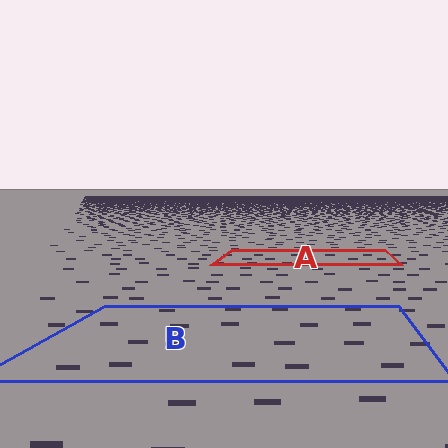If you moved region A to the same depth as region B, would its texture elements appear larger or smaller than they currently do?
They would appear larger. At a closer depth, the same texture elements are projected at a bigger on-screen size.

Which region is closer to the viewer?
Region B is closer. The texture elements there are larger and more spread out.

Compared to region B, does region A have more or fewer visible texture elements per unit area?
Region A has more texture elements per unit area — they are packed more densely because it is farther away.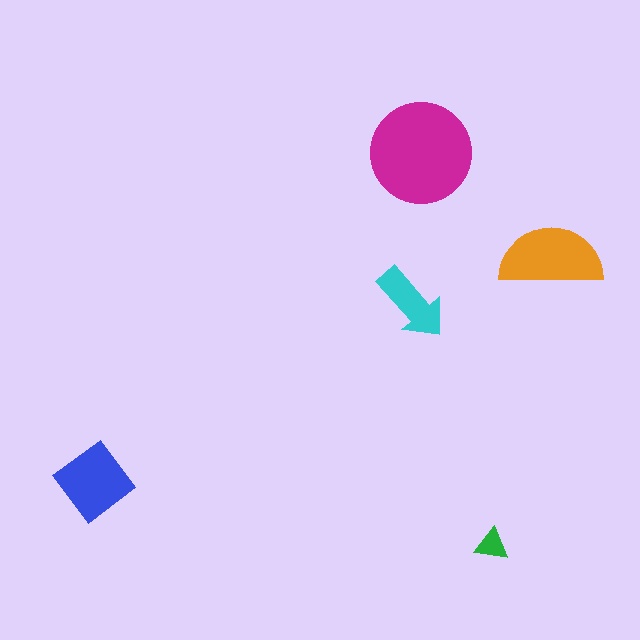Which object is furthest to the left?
The blue diamond is leftmost.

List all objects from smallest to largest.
The green triangle, the cyan arrow, the blue diamond, the orange semicircle, the magenta circle.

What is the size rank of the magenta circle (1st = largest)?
1st.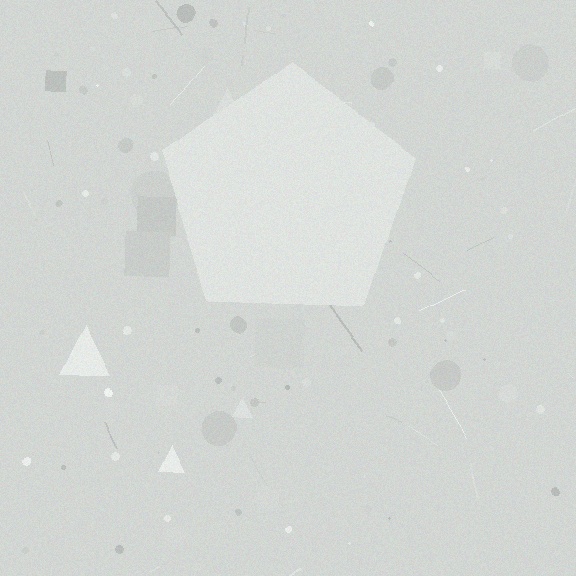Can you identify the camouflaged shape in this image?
The camouflaged shape is a pentagon.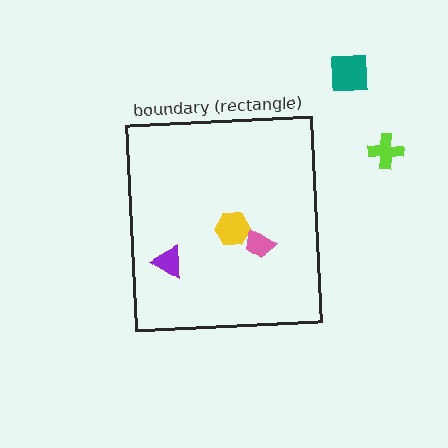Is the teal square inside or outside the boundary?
Outside.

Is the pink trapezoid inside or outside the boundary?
Inside.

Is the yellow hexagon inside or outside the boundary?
Inside.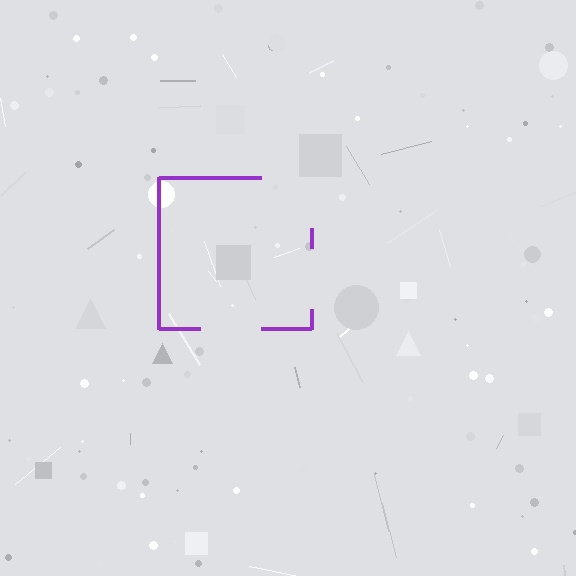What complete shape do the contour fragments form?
The contour fragments form a square.